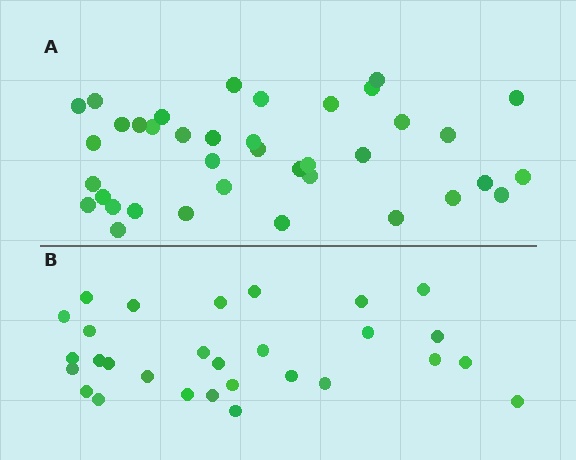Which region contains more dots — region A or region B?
Region A (the top region) has more dots.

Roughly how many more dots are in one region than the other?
Region A has roughly 8 or so more dots than region B.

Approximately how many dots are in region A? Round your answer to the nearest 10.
About 40 dots. (The exact count is 38, which rounds to 40.)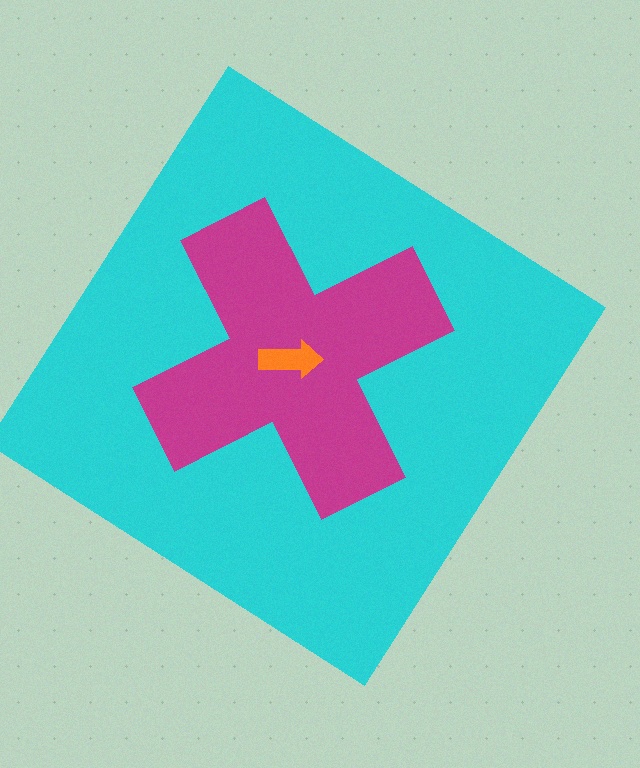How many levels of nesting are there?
3.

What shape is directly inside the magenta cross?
The orange arrow.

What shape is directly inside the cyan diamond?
The magenta cross.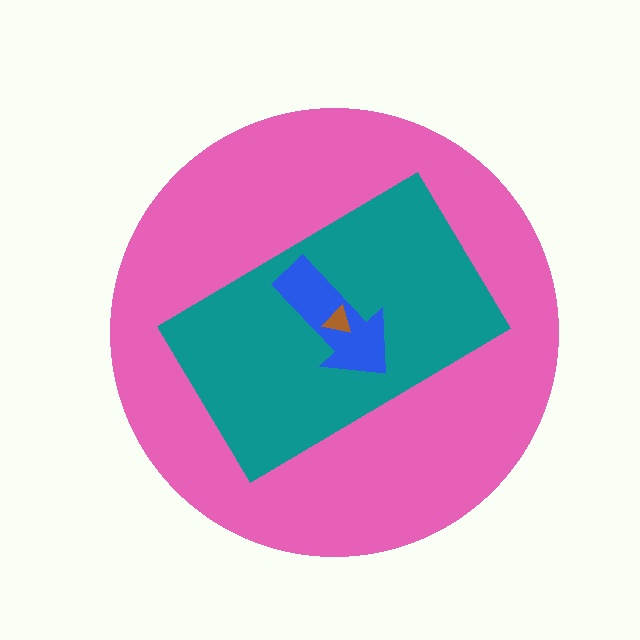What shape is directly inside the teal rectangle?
The blue arrow.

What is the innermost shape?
The brown triangle.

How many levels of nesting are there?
4.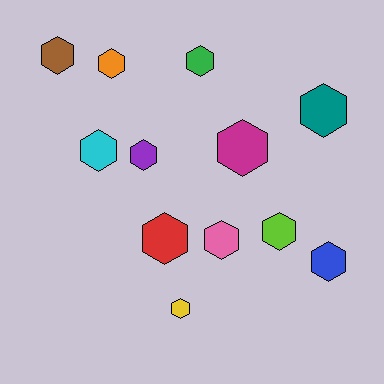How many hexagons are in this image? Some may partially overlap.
There are 12 hexagons.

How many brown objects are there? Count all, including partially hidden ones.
There is 1 brown object.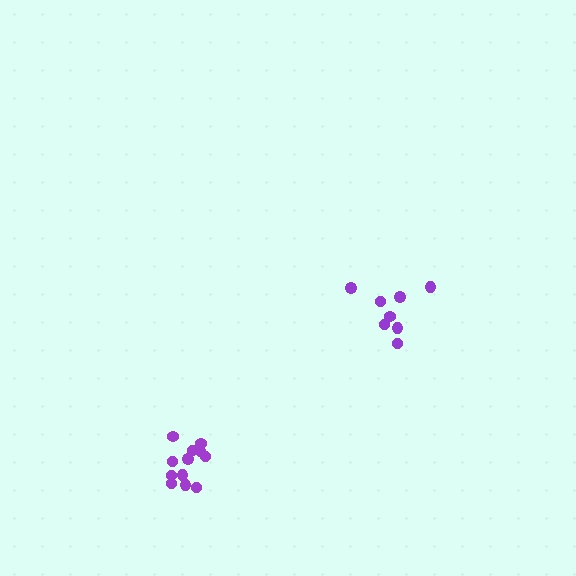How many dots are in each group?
Group 1: 8 dots, Group 2: 12 dots (20 total).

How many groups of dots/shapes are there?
There are 2 groups.